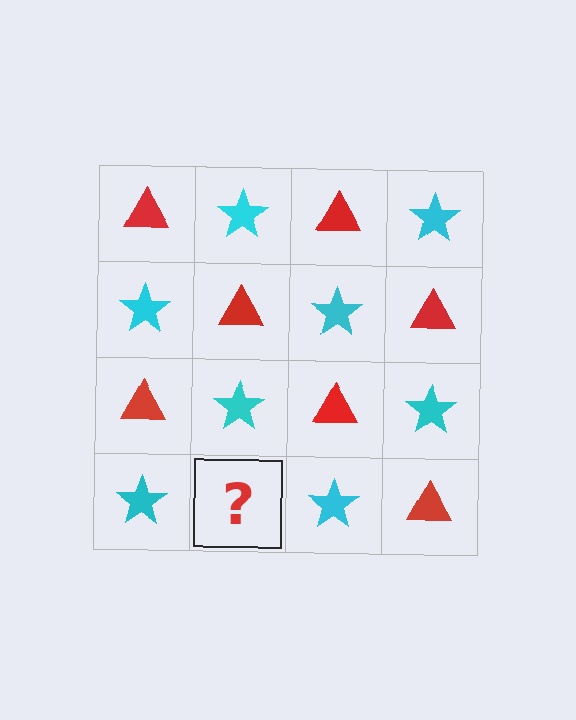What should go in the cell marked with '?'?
The missing cell should contain a red triangle.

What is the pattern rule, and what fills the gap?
The rule is that it alternates red triangle and cyan star in a checkerboard pattern. The gap should be filled with a red triangle.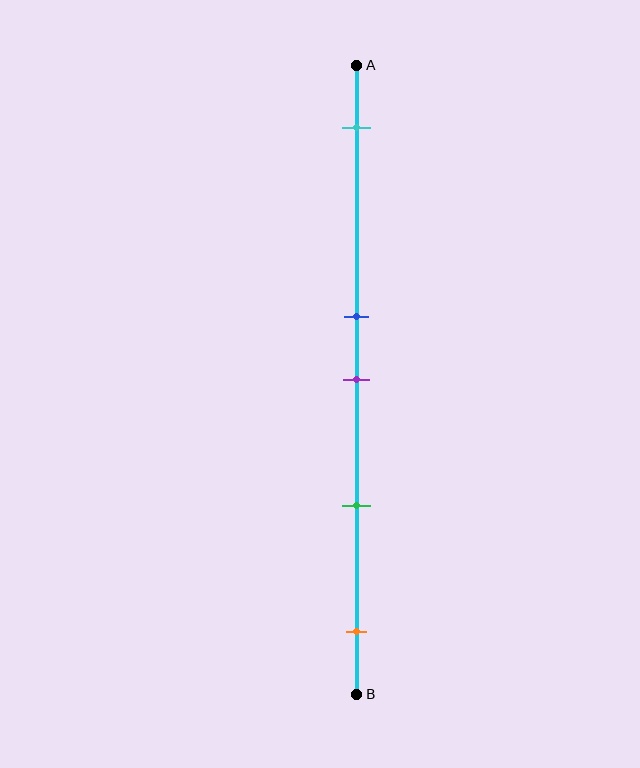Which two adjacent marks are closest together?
The blue and purple marks are the closest adjacent pair.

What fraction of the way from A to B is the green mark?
The green mark is approximately 70% (0.7) of the way from A to B.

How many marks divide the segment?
There are 5 marks dividing the segment.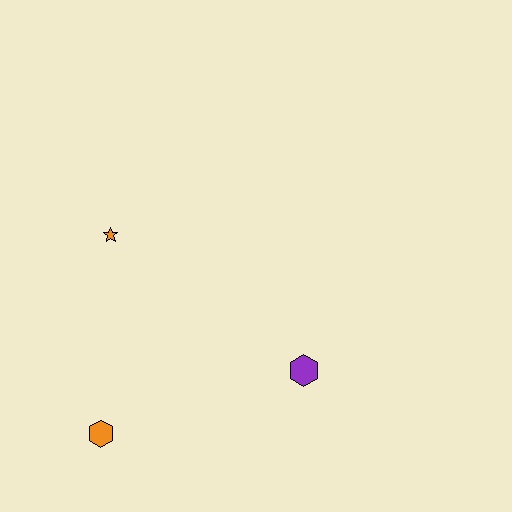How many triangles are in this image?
There are no triangles.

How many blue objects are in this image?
There are no blue objects.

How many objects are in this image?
There are 3 objects.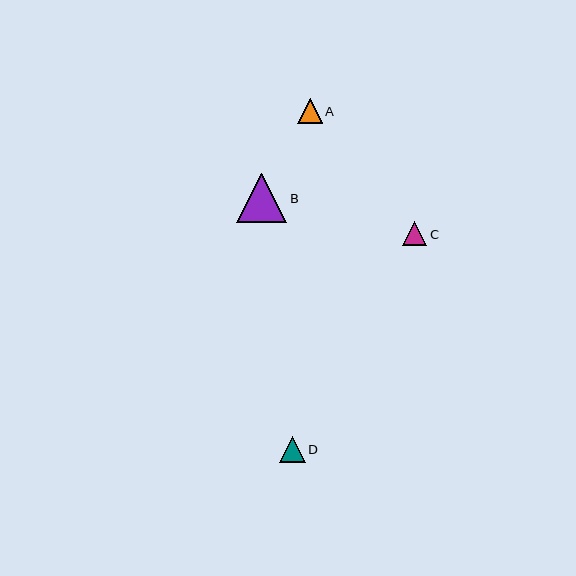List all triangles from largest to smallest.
From largest to smallest: B, D, A, C.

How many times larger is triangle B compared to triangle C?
Triangle B is approximately 2.1 times the size of triangle C.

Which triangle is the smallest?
Triangle C is the smallest with a size of approximately 24 pixels.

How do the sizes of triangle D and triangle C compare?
Triangle D and triangle C are approximately the same size.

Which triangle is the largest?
Triangle B is the largest with a size of approximately 50 pixels.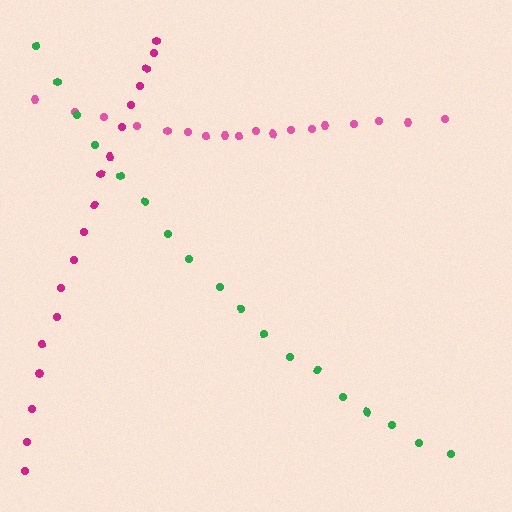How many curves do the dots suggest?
There are 3 distinct paths.